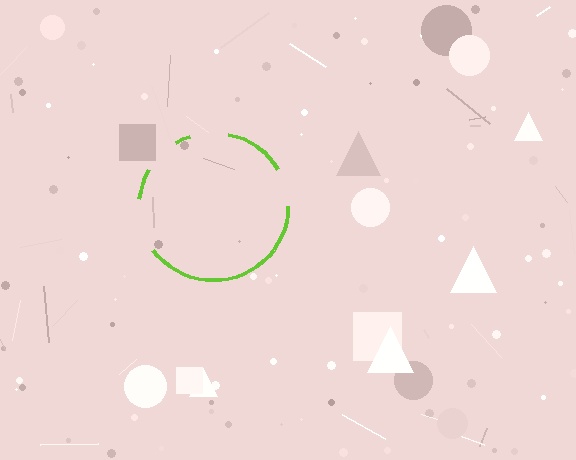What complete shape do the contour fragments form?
The contour fragments form a circle.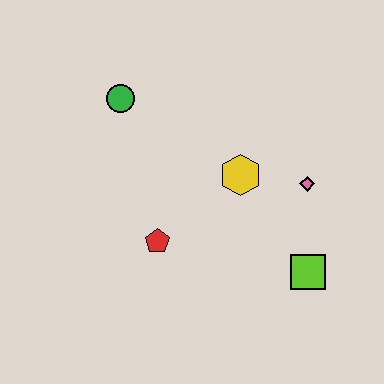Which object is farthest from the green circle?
The lime square is farthest from the green circle.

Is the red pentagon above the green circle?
No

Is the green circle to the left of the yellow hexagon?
Yes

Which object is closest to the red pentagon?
The yellow hexagon is closest to the red pentagon.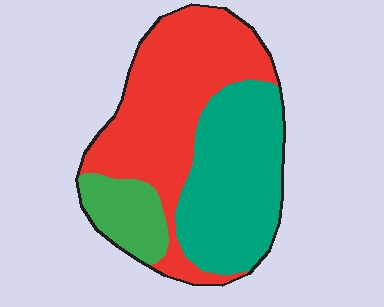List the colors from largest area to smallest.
From largest to smallest: red, teal, green.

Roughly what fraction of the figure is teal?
Teal covers around 40% of the figure.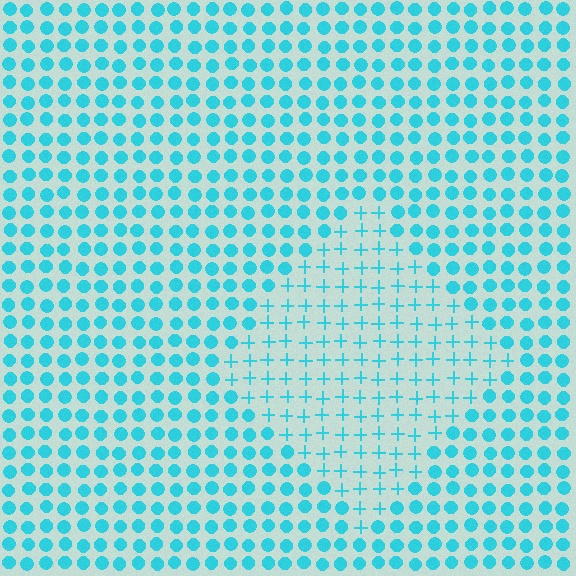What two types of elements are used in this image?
The image uses plus signs inside the diamond region and circles outside it.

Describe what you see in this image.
The image is filled with small cyan elements arranged in a uniform grid. A diamond-shaped region contains plus signs, while the surrounding area contains circles. The boundary is defined purely by the change in element shape.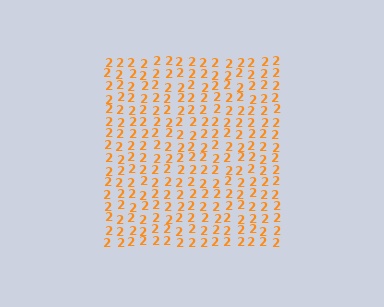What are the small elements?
The small elements are digit 2's.